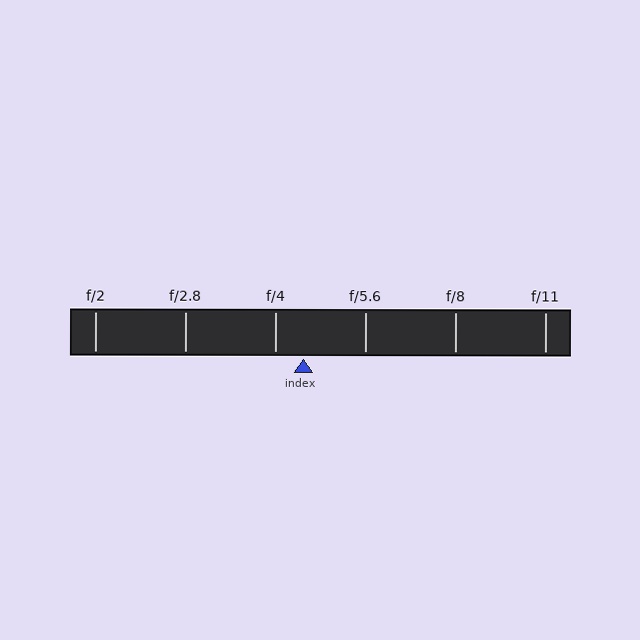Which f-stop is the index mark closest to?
The index mark is closest to f/4.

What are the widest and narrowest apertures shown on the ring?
The widest aperture shown is f/2 and the narrowest is f/11.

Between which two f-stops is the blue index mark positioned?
The index mark is between f/4 and f/5.6.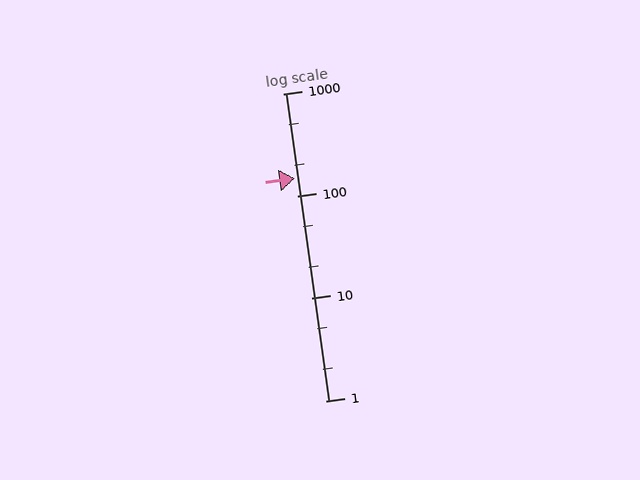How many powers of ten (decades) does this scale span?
The scale spans 3 decades, from 1 to 1000.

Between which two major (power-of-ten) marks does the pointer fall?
The pointer is between 100 and 1000.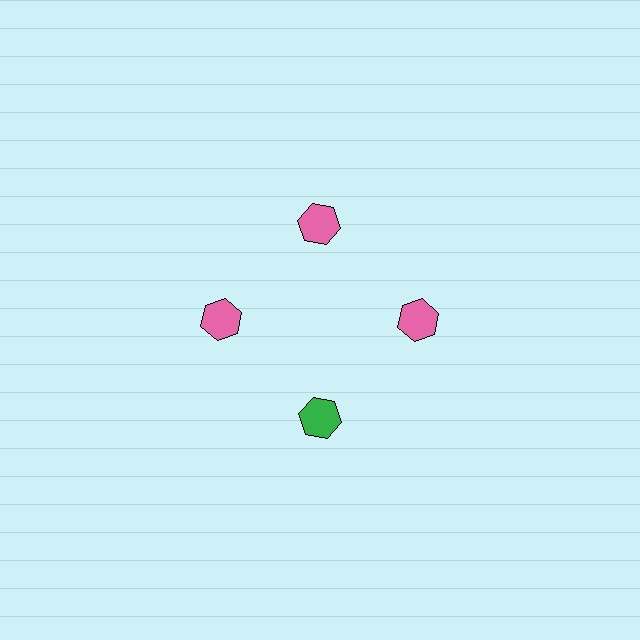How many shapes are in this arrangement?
There are 4 shapes arranged in a ring pattern.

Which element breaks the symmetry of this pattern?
The green hexagon at roughly the 6 o'clock position breaks the symmetry. All other shapes are pink hexagons.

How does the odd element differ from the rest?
It has a different color: green instead of pink.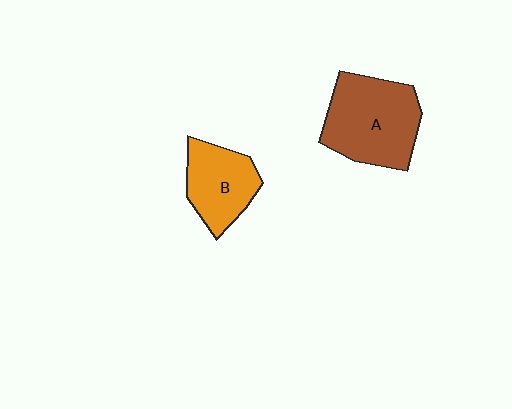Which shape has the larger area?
Shape A (brown).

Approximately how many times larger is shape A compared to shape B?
Approximately 1.5 times.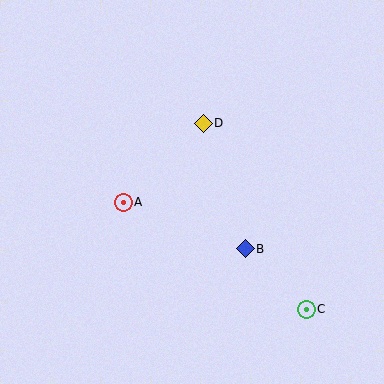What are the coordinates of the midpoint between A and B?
The midpoint between A and B is at (184, 225).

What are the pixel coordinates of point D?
Point D is at (203, 123).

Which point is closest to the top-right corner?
Point D is closest to the top-right corner.